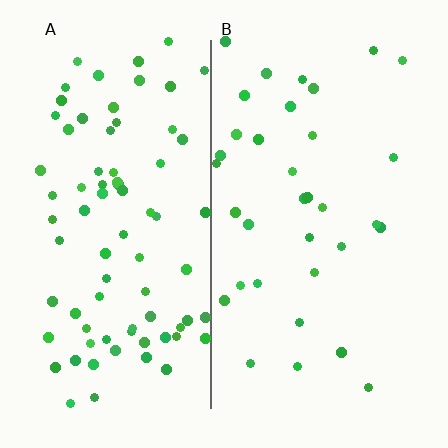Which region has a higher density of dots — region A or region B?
A (the left).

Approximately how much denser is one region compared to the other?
Approximately 2.3× — region A over region B.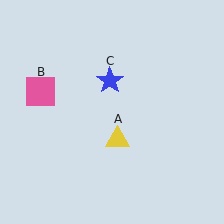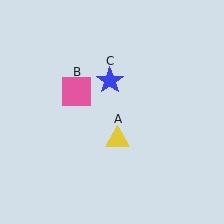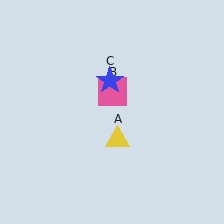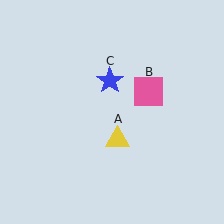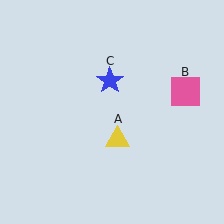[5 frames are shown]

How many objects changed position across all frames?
1 object changed position: pink square (object B).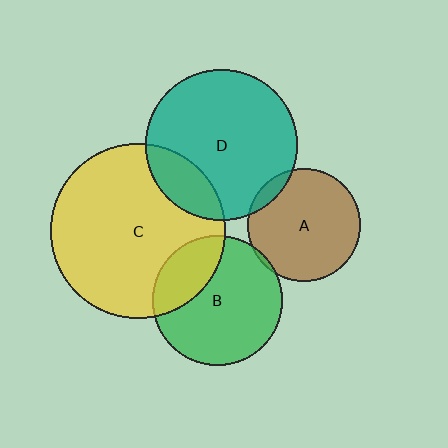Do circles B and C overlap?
Yes.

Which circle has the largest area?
Circle C (yellow).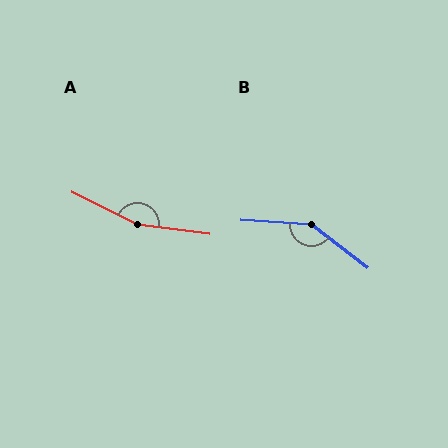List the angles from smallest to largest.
B (147°), A (161°).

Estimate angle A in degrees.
Approximately 161 degrees.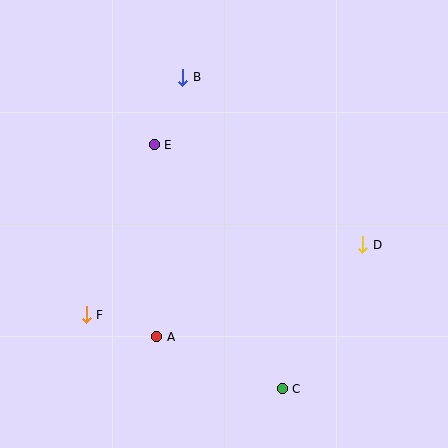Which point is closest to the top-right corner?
Point D is closest to the top-right corner.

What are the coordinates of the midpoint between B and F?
The midpoint between B and F is at (135, 196).